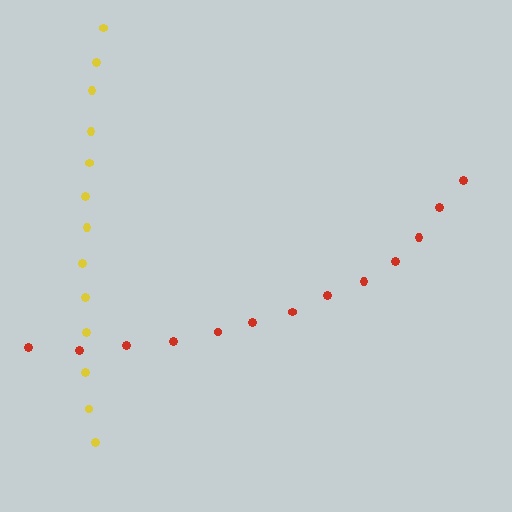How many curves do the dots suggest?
There are 2 distinct paths.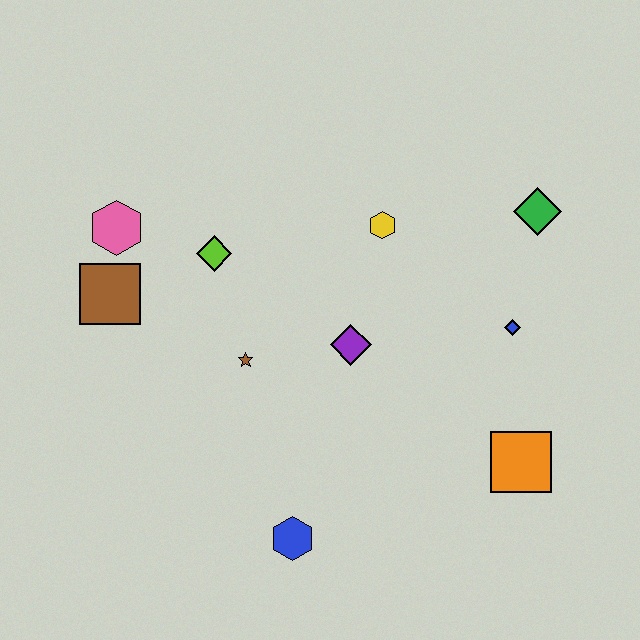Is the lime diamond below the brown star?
No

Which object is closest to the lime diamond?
The pink hexagon is closest to the lime diamond.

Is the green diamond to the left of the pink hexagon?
No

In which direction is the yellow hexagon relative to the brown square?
The yellow hexagon is to the right of the brown square.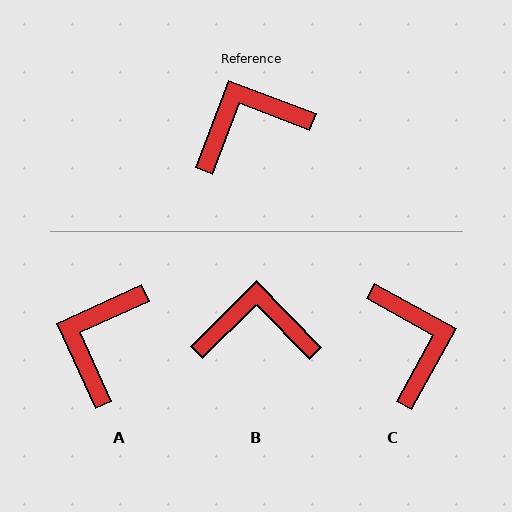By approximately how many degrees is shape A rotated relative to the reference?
Approximately 45 degrees counter-clockwise.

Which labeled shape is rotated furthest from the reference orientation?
C, about 98 degrees away.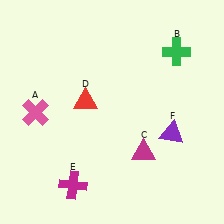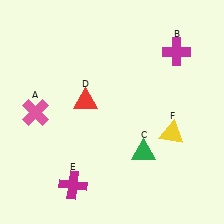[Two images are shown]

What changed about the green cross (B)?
In Image 1, B is green. In Image 2, it changed to magenta.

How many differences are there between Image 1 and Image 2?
There are 3 differences between the two images.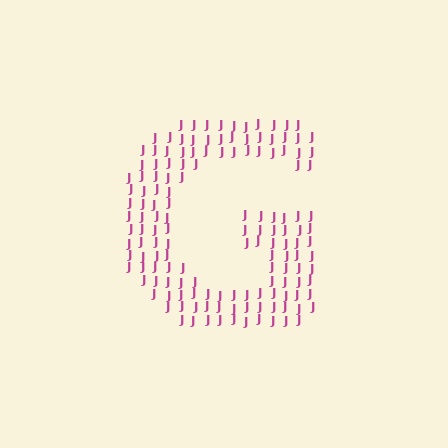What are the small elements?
The small elements are letter J's.